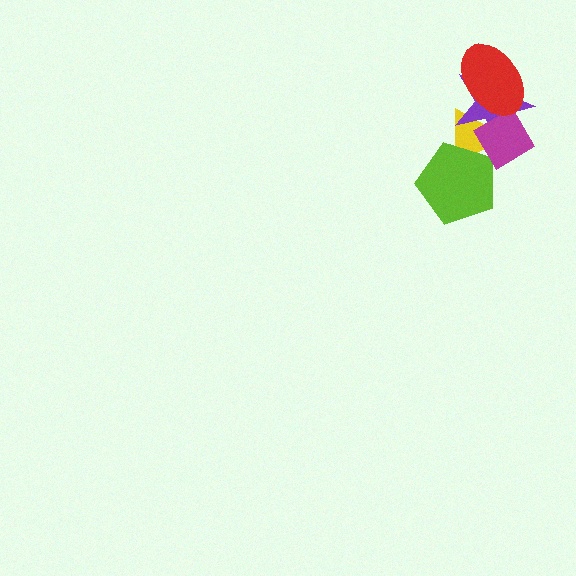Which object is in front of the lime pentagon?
The magenta diamond is in front of the lime pentagon.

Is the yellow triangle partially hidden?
Yes, it is partially covered by another shape.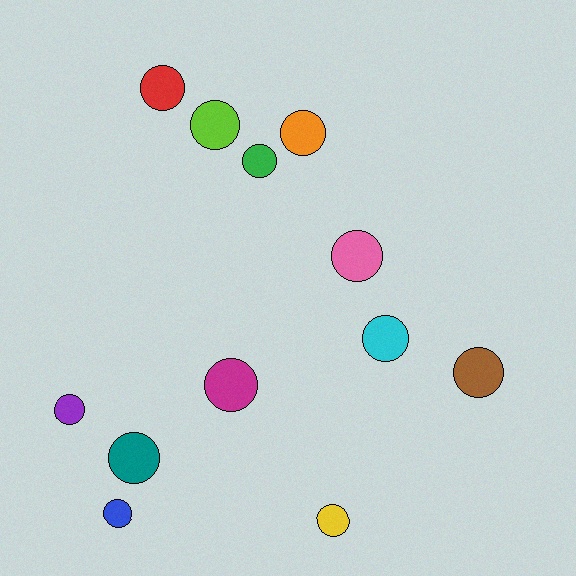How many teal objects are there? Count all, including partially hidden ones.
There is 1 teal object.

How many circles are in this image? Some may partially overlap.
There are 12 circles.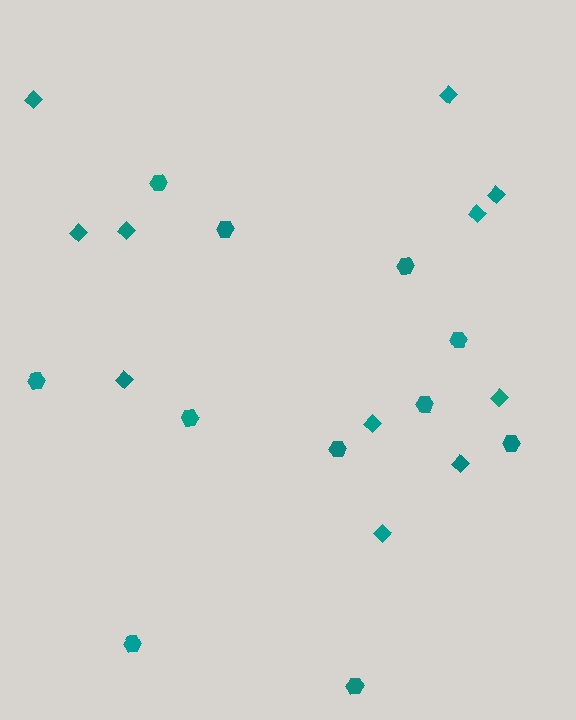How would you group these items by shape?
There are 2 groups: one group of diamonds (11) and one group of hexagons (11).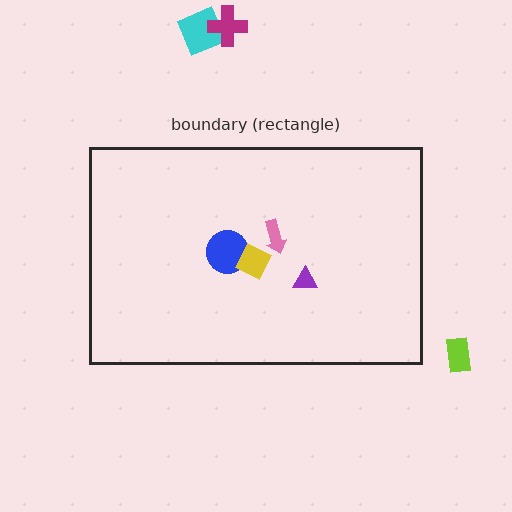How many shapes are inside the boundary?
4 inside, 3 outside.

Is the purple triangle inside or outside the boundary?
Inside.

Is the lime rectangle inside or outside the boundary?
Outside.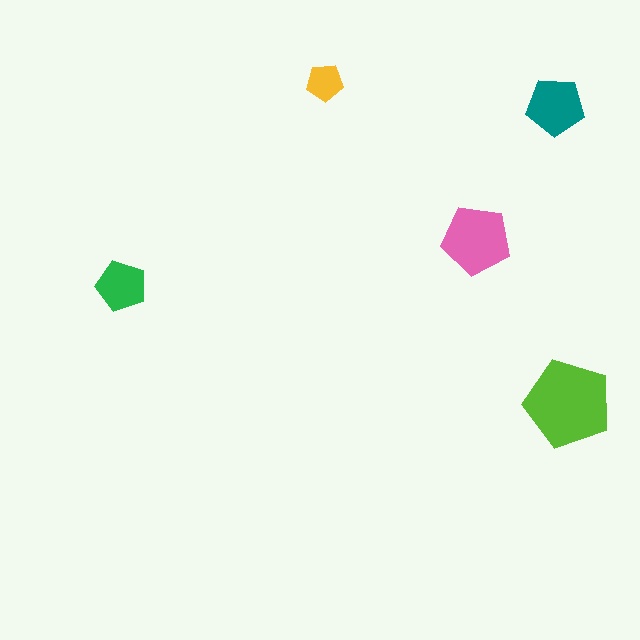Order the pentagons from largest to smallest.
the lime one, the pink one, the teal one, the green one, the yellow one.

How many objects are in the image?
There are 5 objects in the image.